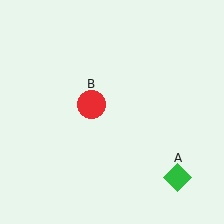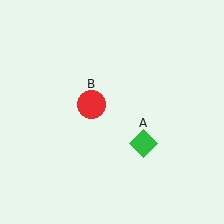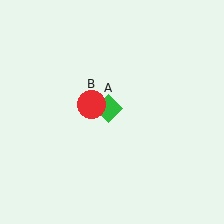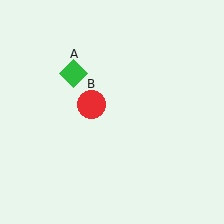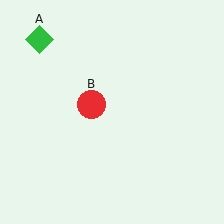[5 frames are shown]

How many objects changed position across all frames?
1 object changed position: green diamond (object A).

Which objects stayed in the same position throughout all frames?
Red circle (object B) remained stationary.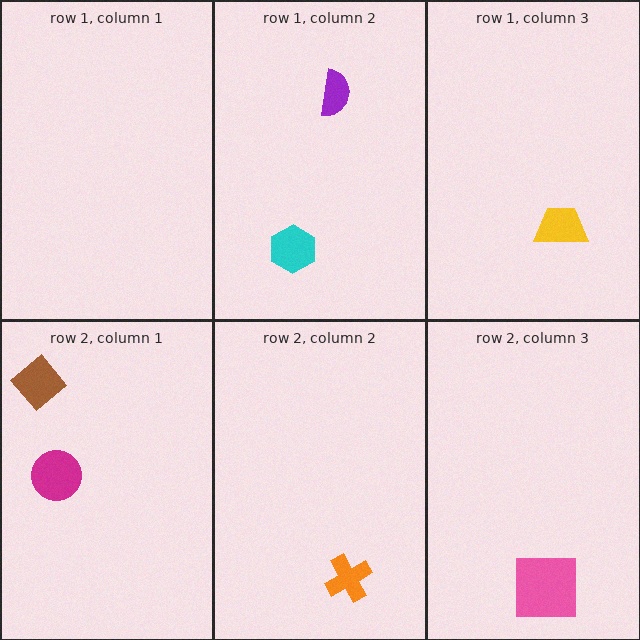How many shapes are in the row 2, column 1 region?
2.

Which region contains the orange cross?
The row 2, column 2 region.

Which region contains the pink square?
The row 2, column 3 region.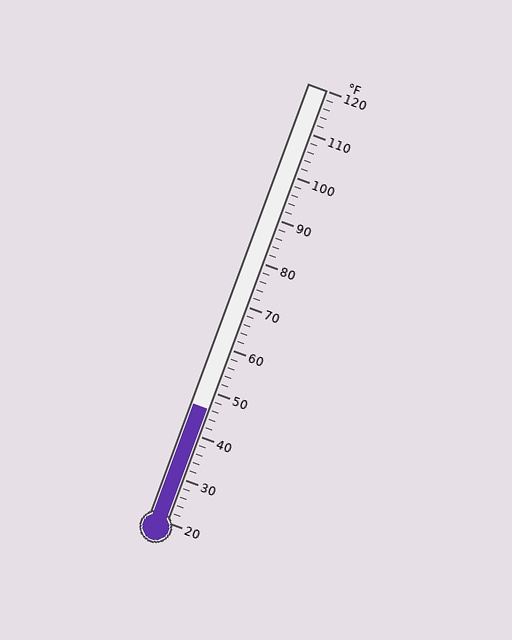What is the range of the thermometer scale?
The thermometer scale ranges from 20°F to 120°F.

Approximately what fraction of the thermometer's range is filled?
The thermometer is filled to approximately 25% of its range.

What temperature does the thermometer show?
The thermometer shows approximately 46°F.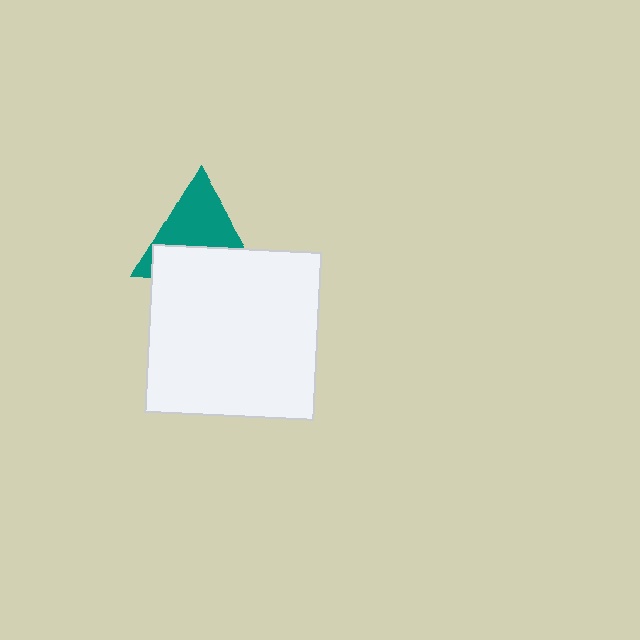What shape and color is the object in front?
The object in front is a white square.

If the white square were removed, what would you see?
You would see the complete teal triangle.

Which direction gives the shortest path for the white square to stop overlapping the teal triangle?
Moving down gives the shortest separation.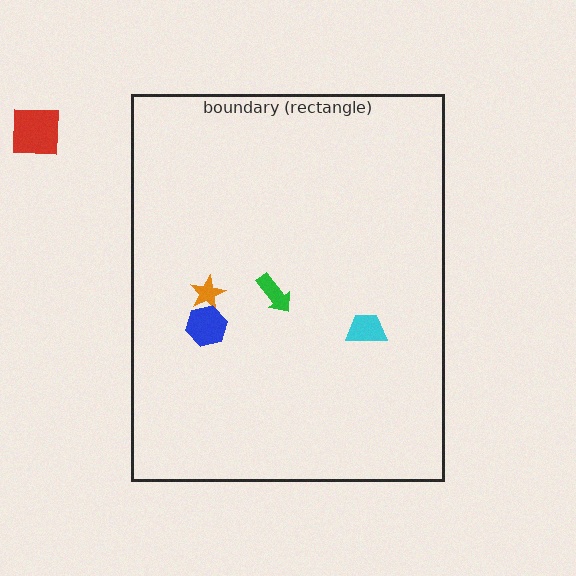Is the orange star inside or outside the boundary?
Inside.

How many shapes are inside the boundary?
4 inside, 1 outside.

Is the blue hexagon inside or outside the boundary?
Inside.